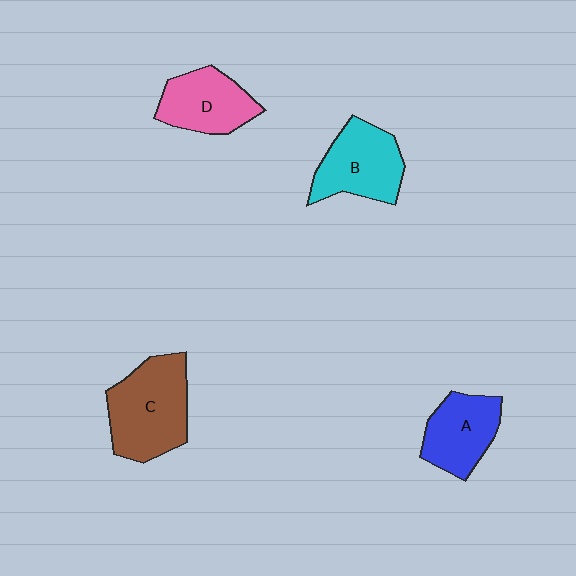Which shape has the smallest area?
Shape A (blue).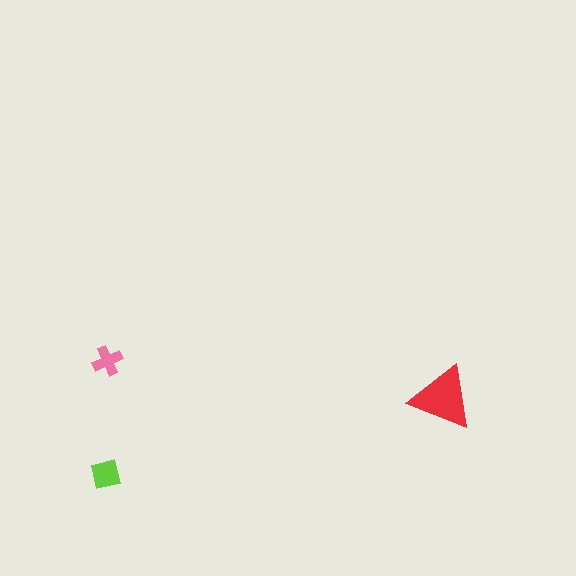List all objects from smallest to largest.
The pink cross, the lime square, the red triangle.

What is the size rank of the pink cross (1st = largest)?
3rd.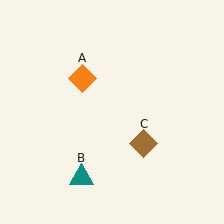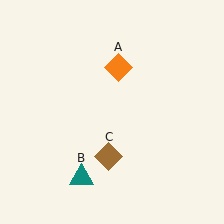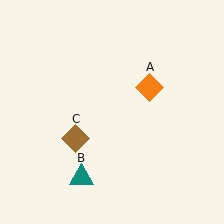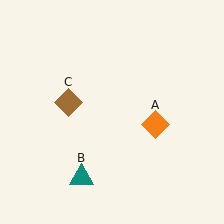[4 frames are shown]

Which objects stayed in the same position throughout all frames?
Teal triangle (object B) remained stationary.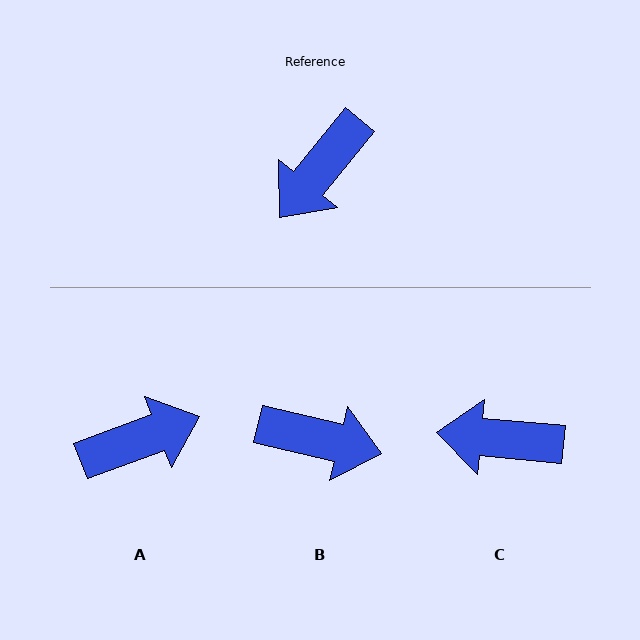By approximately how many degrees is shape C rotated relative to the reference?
Approximately 56 degrees clockwise.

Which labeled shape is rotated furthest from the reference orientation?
A, about 150 degrees away.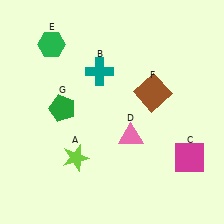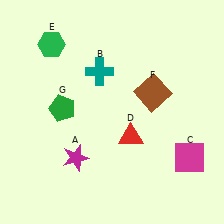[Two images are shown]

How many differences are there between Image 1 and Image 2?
There are 2 differences between the two images.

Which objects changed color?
A changed from lime to magenta. D changed from pink to red.